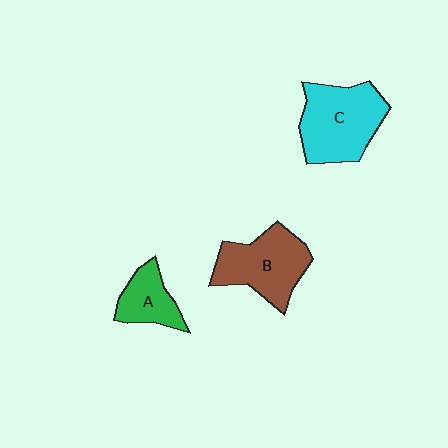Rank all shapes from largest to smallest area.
From largest to smallest: C (cyan), B (brown), A (green).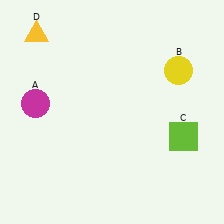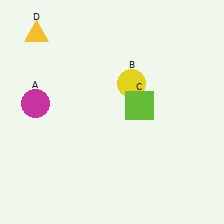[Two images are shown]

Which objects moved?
The objects that moved are: the yellow circle (B), the lime square (C).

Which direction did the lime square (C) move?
The lime square (C) moved left.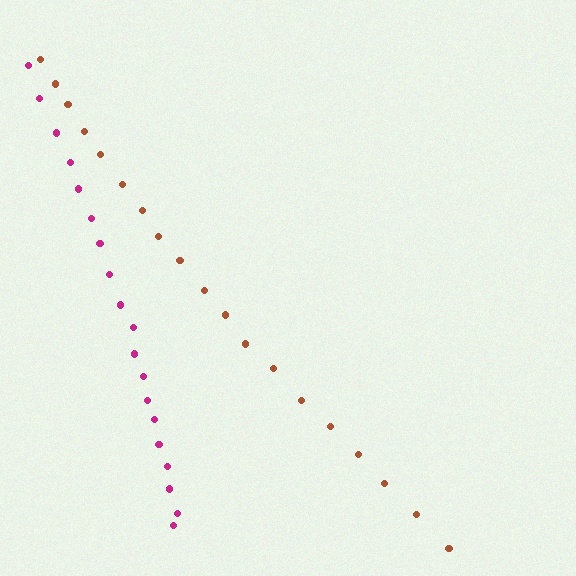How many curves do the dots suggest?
There are 2 distinct paths.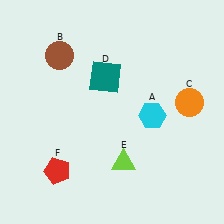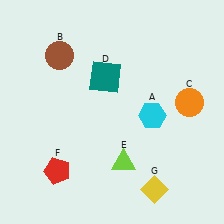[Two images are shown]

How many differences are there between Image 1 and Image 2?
There is 1 difference between the two images.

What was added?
A yellow diamond (G) was added in Image 2.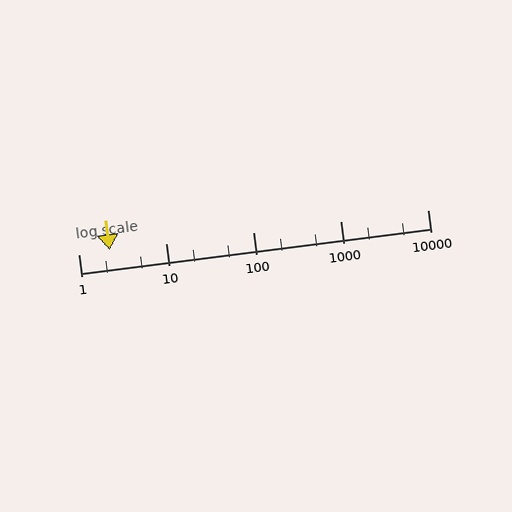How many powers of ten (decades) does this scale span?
The scale spans 4 decades, from 1 to 10000.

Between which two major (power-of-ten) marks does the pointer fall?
The pointer is between 1 and 10.